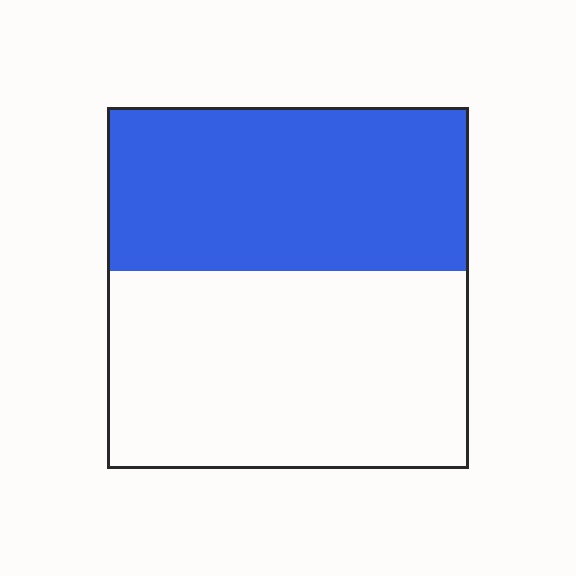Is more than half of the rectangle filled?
No.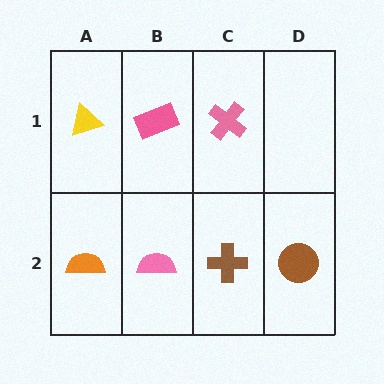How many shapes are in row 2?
4 shapes.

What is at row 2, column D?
A brown circle.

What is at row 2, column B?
A pink semicircle.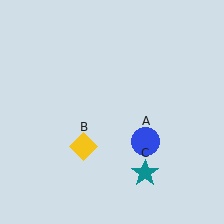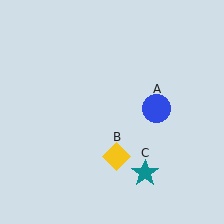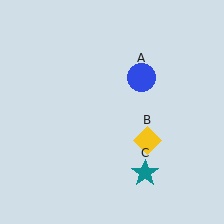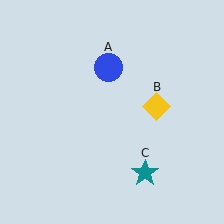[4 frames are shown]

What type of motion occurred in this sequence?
The blue circle (object A), yellow diamond (object B) rotated counterclockwise around the center of the scene.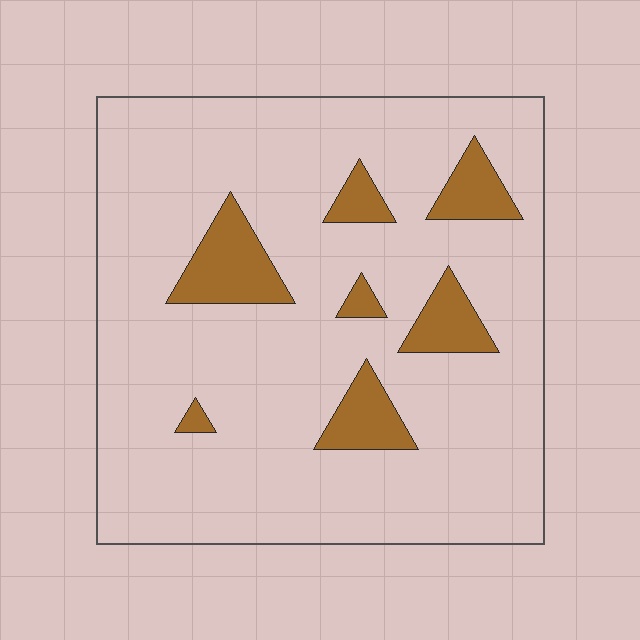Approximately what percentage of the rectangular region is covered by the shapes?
Approximately 15%.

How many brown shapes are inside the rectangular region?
7.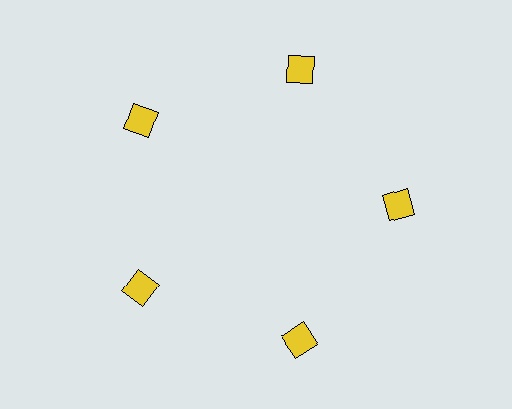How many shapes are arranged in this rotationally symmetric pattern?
There are 5 shapes, arranged in 5 groups of 1.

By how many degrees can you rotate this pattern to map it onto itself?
The pattern maps onto itself every 72 degrees of rotation.